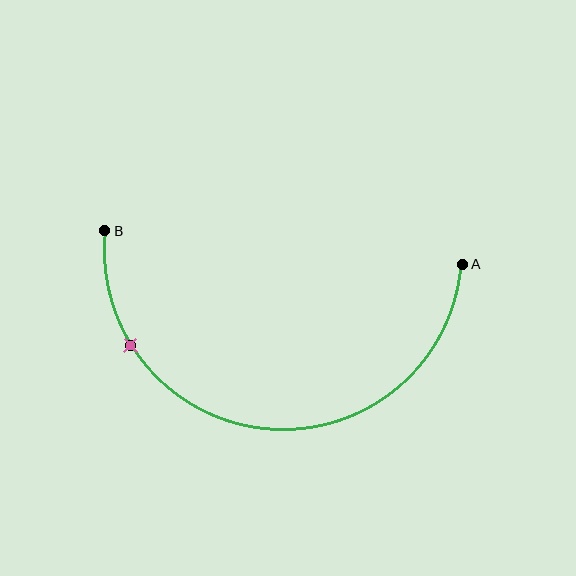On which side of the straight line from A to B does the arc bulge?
The arc bulges below the straight line connecting A and B.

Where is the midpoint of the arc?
The arc midpoint is the point on the curve farthest from the straight line joining A and B. It sits below that line.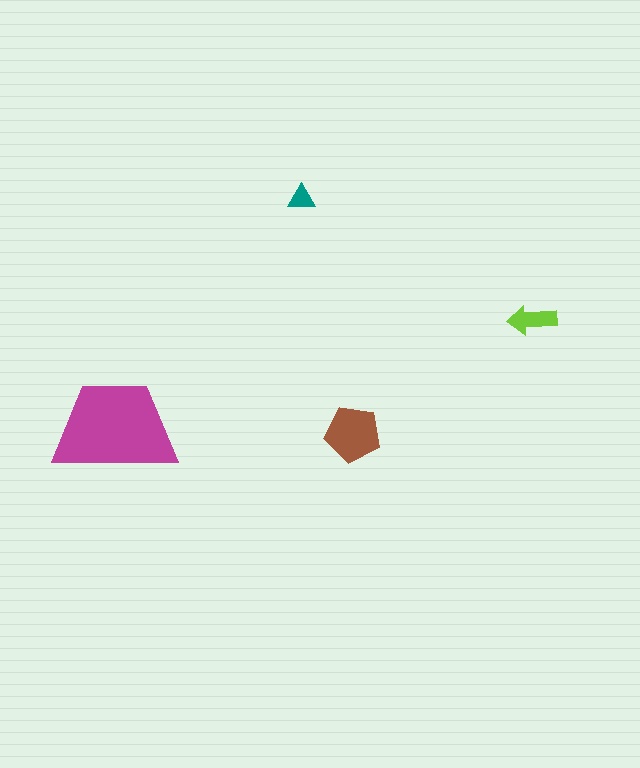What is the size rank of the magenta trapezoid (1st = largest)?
1st.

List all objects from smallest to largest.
The teal triangle, the lime arrow, the brown pentagon, the magenta trapezoid.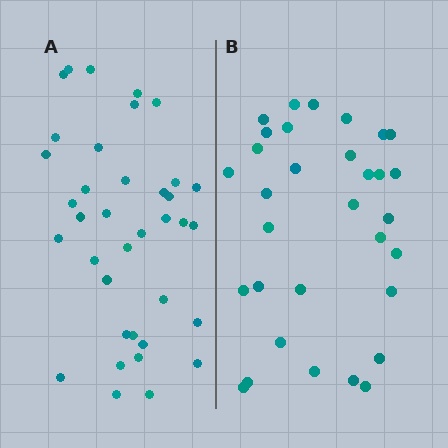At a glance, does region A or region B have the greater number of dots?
Region A (the left region) has more dots.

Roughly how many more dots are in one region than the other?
Region A has about 5 more dots than region B.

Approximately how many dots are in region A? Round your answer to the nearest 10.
About 40 dots. (The exact count is 37, which rounds to 40.)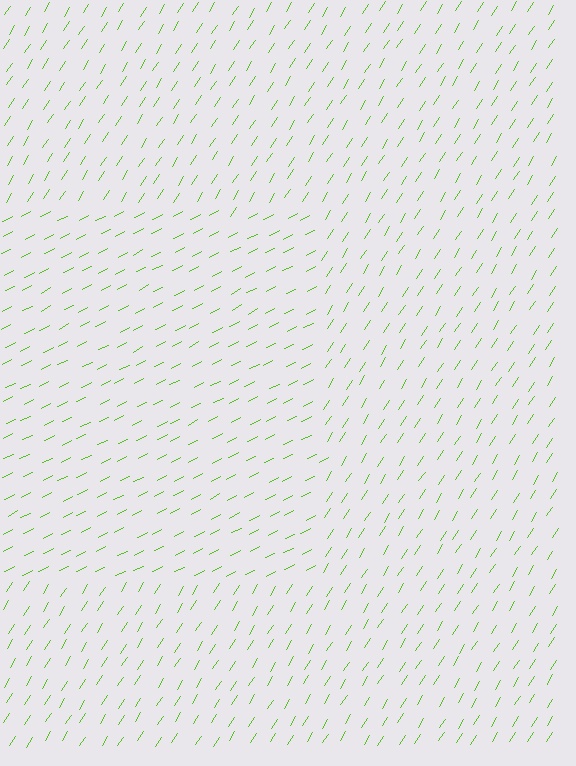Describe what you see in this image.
The image is filled with small lime line segments. A rectangle region in the image has lines oriented differently from the surrounding lines, creating a visible texture boundary.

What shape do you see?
I see a rectangle.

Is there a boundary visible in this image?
Yes, there is a texture boundary formed by a change in line orientation.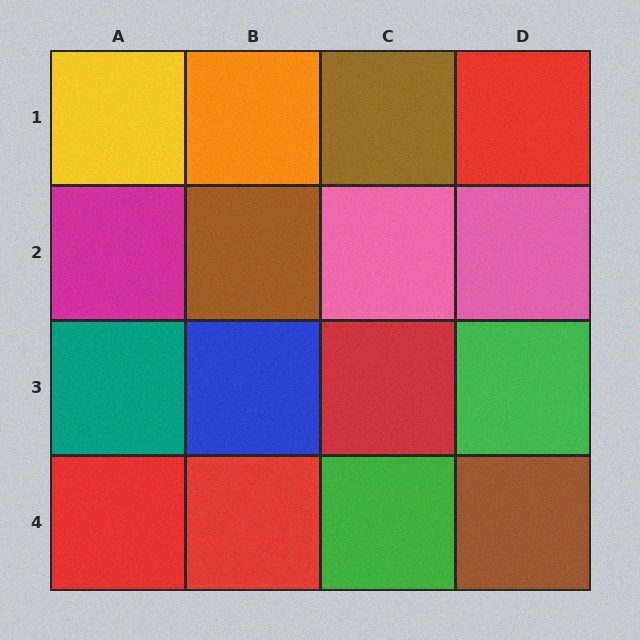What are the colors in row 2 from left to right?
Magenta, brown, pink, pink.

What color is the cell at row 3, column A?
Teal.